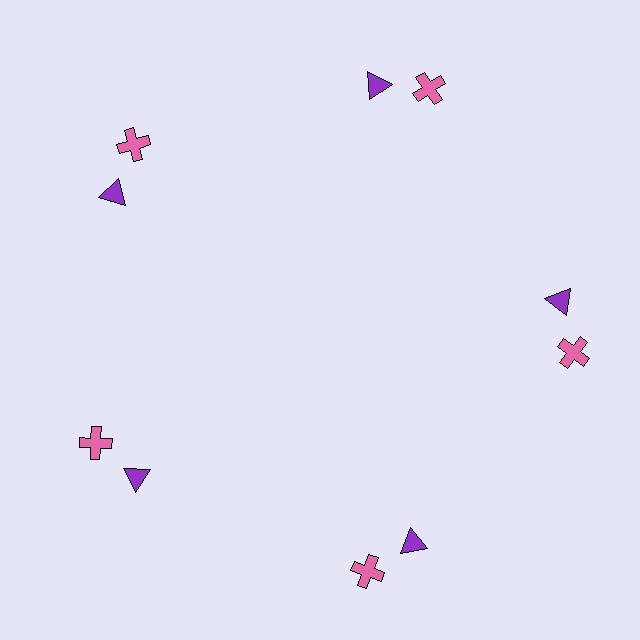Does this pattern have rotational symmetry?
Yes, this pattern has 5-fold rotational symmetry. It looks the same after rotating 72 degrees around the center.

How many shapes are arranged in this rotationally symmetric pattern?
There are 10 shapes, arranged in 5 groups of 2.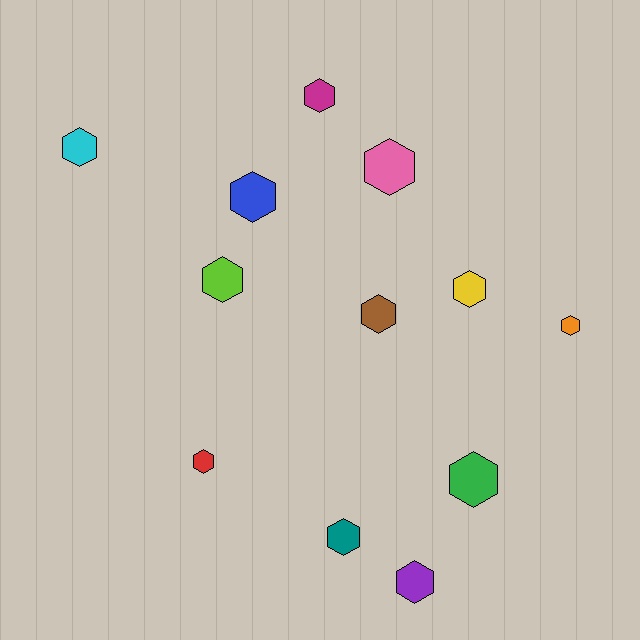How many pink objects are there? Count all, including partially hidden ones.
There is 1 pink object.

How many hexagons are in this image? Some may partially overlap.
There are 12 hexagons.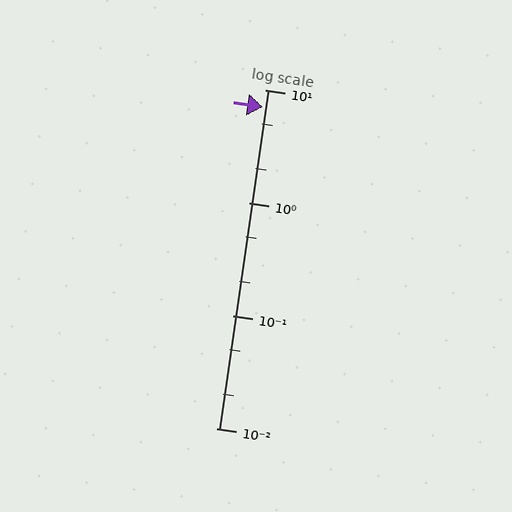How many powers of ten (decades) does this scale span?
The scale spans 3 decades, from 0.01 to 10.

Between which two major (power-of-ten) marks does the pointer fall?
The pointer is between 1 and 10.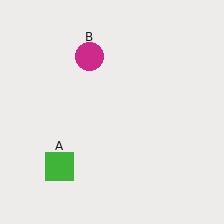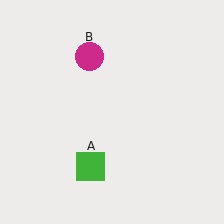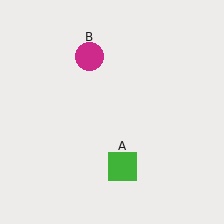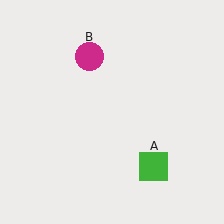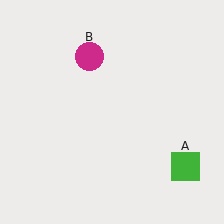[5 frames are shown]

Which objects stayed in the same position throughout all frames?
Magenta circle (object B) remained stationary.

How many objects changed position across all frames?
1 object changed position: green square (object A).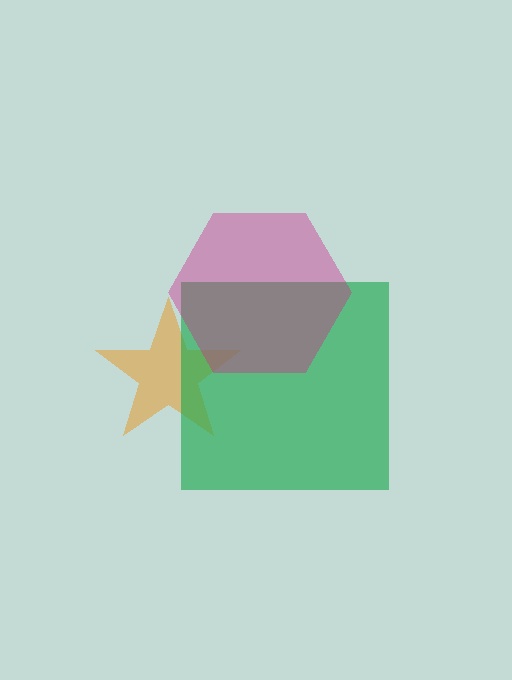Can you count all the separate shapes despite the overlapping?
Yes, there are 3 separate shapes.